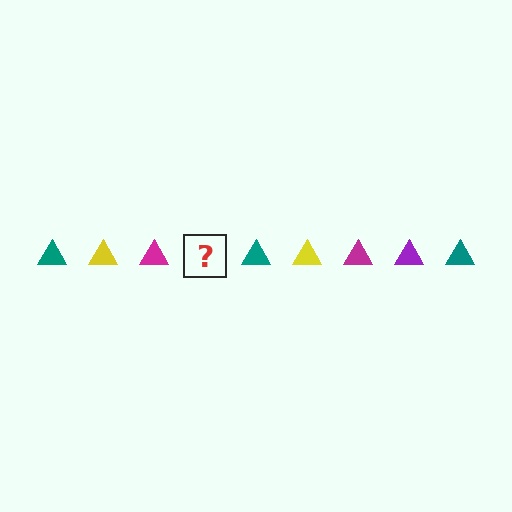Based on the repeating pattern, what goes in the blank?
The blank should be a purple triangle.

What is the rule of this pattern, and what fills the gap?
The rule is that the pattern cycles through teal, yellow, magenta, purple triangles. The gap should be filled with a purple triangle.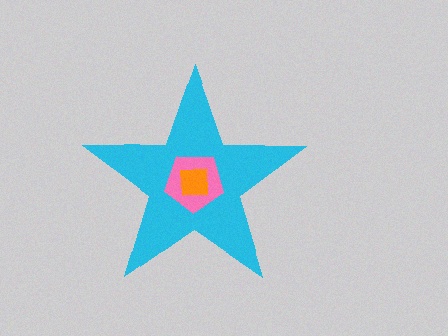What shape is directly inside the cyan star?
The pink pentagon.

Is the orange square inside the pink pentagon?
Yes.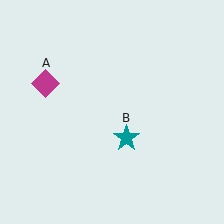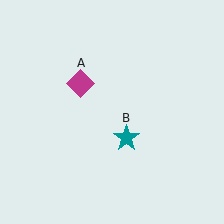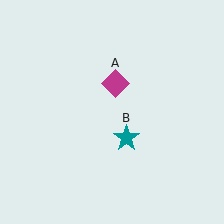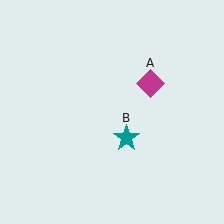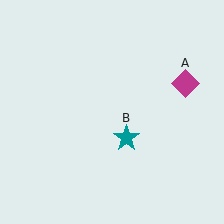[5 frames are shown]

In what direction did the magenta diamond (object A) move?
The magenta diamond (object A) moved right.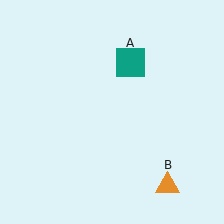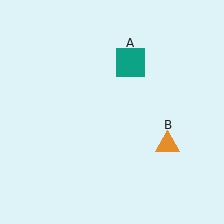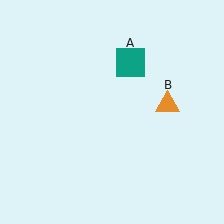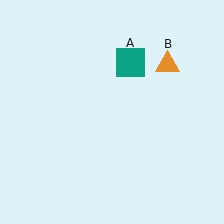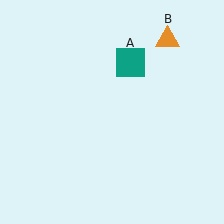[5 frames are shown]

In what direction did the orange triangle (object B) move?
The orange triangle (object B) moved up.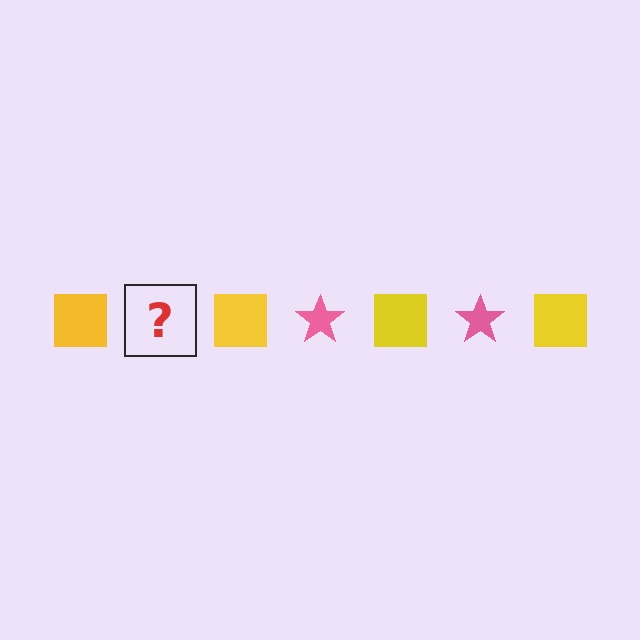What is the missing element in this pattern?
The missing element is a pink star.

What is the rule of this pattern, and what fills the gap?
The rule is that the pattern alternates between yellow square and pink star. The gap should be filled with a pink star.